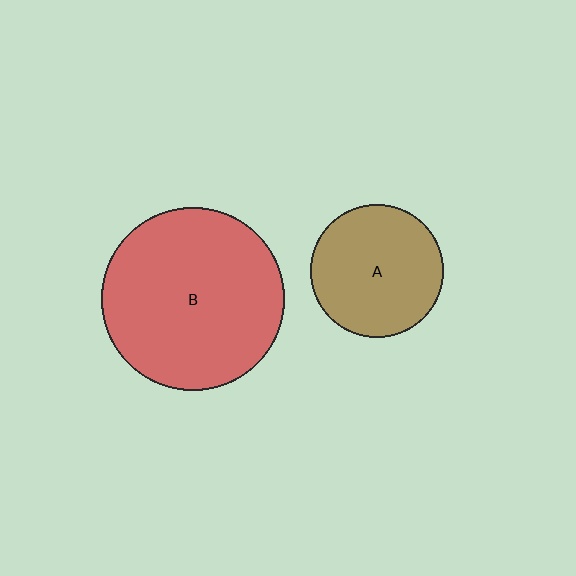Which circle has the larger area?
Circle B (red).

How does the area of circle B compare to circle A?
Approximately 1.9 times.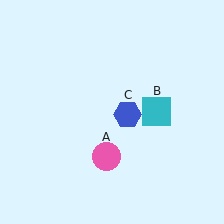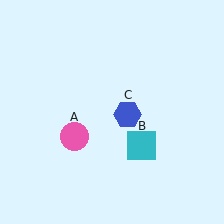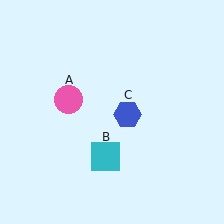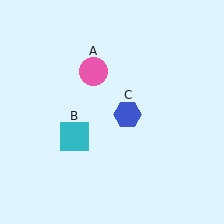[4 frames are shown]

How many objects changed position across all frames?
2 objects changed position: pink circle (object A), cyan square (object B).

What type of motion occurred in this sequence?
The pink circle (object A), cyan square (object B) rotated clockwise around the center of the scene.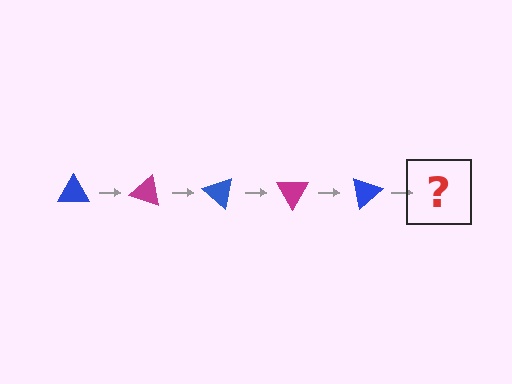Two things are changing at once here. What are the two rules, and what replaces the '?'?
The two rules are that it rotates 20 degrees each step and the color cycles through blue and magenta. The '?' should be a magenta triangle, rotated 100 degrees from the start.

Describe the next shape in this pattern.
It should be a magenta triangle, rotated 100 degrees from the start.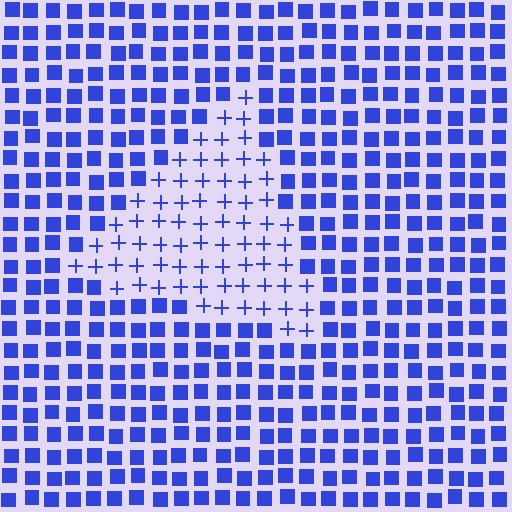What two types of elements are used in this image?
The image uses plus signs inside the triangle region and squares outside it.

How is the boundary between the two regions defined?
The boundary is defined by a change in element shape: plus signs inside vs. squares outside. All elements share the same color and spacing.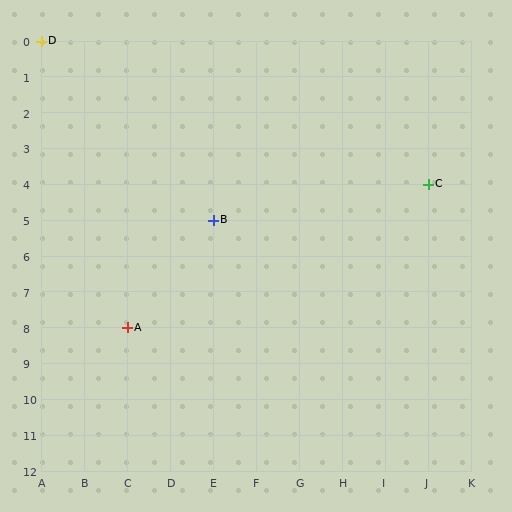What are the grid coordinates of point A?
Point A is at grid coordinates (C, 8).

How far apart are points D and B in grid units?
Points D and B are 4 columns and 5 rows apart (about 6.4 grid units diagonally).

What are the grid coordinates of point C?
Point C is at grid coordinates (J, 4).